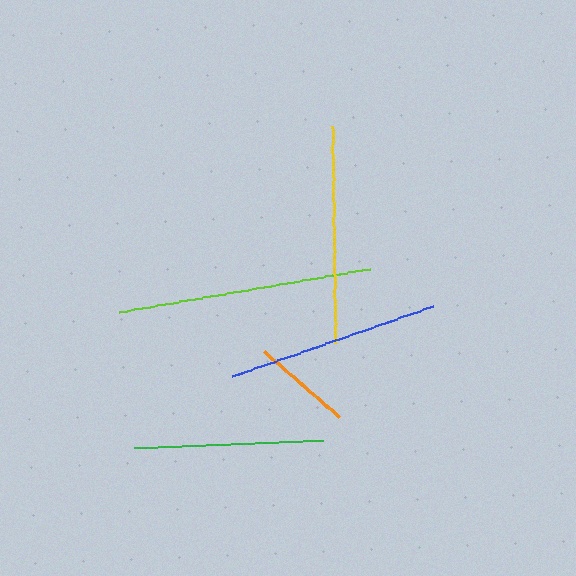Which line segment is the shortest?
The orange line is the shortest at approximately 101 pixels.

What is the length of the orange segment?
The orange segment is approximately 101 pixels long.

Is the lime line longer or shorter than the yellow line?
The lime line is longer than the yellow line.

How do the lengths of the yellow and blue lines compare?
The yellow and blue lines are approximately the same length.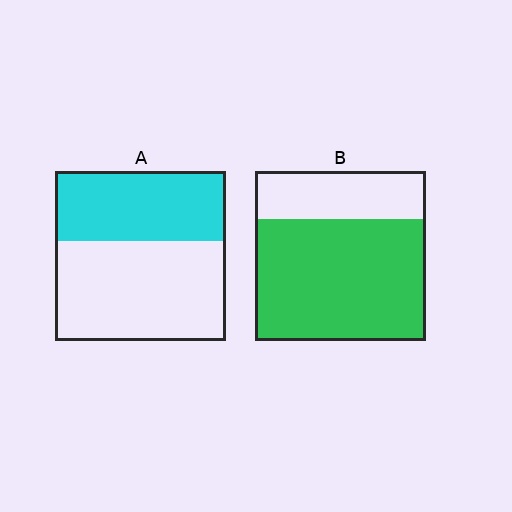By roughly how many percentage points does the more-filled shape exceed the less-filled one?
By roughly 30 percentage points (B over A).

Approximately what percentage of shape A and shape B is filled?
A is approximately 40% and B is approximately 70%.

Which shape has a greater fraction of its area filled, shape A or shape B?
Shape B.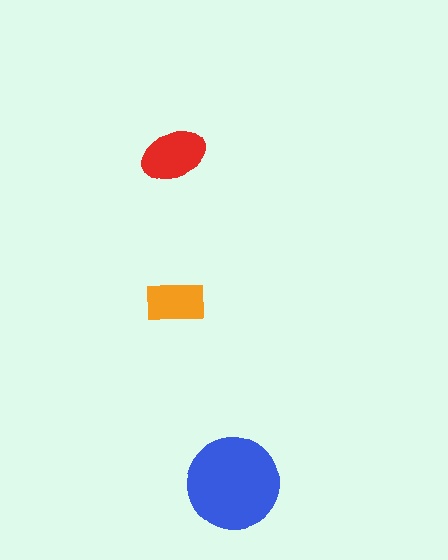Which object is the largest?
The blue circle.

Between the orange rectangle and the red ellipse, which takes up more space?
The red ellipse.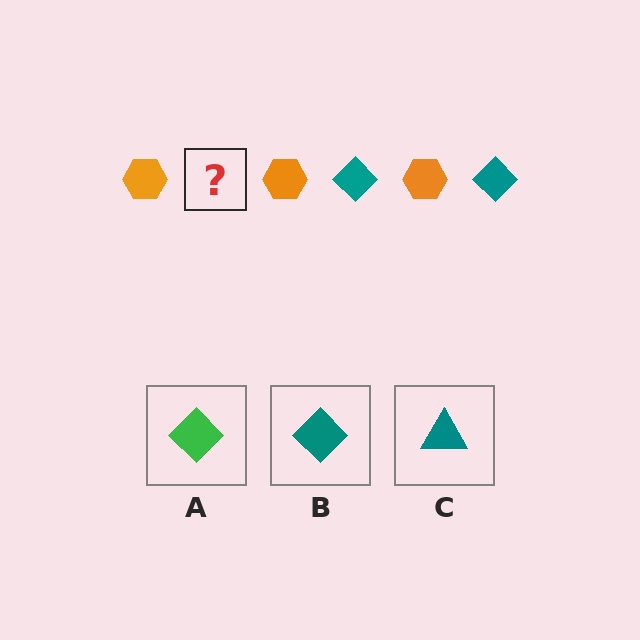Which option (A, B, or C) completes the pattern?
B.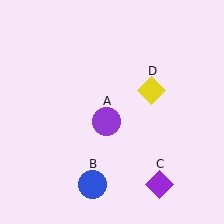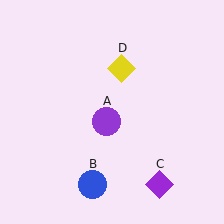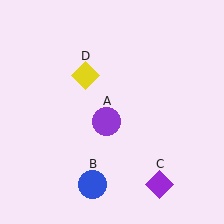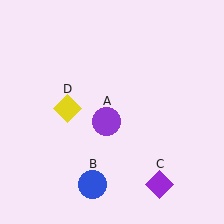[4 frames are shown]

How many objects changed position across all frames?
1 object changed position: yellow diamond (object D).